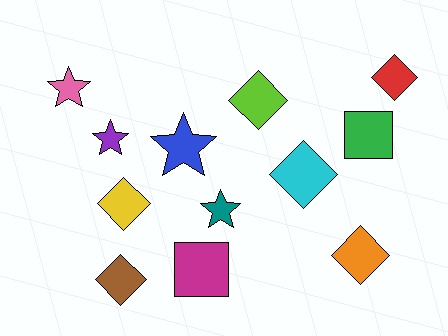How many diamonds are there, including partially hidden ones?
There are 6 diamonds.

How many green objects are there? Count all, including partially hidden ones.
There is 1 green object.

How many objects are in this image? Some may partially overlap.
There are 12 objects.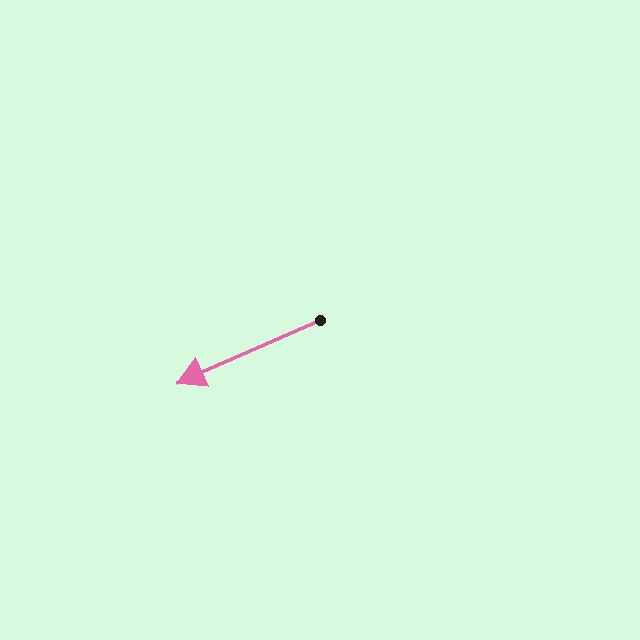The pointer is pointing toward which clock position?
Roughly 8 o'clock.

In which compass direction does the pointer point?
Southwest.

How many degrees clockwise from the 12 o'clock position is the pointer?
Approximately 246 degrees.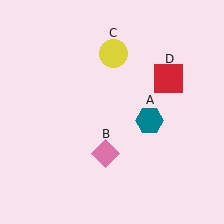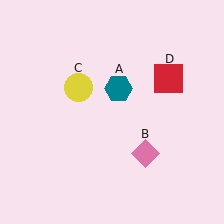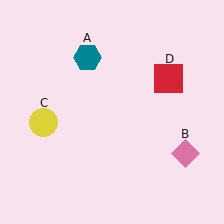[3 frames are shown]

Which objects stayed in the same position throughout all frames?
Red square (object D) remained stationary.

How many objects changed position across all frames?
3 objects changed position: teal hexagon (object A), pink diamond (object B), yellow circle (object C).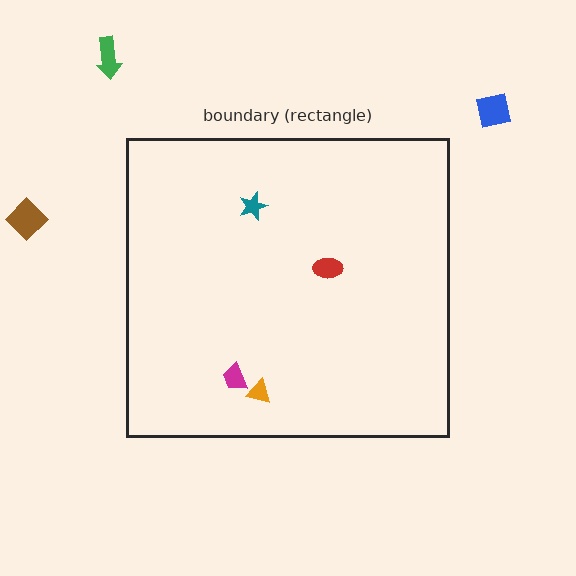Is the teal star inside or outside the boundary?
Inside.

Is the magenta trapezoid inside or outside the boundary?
Inside.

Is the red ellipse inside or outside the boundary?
Inside.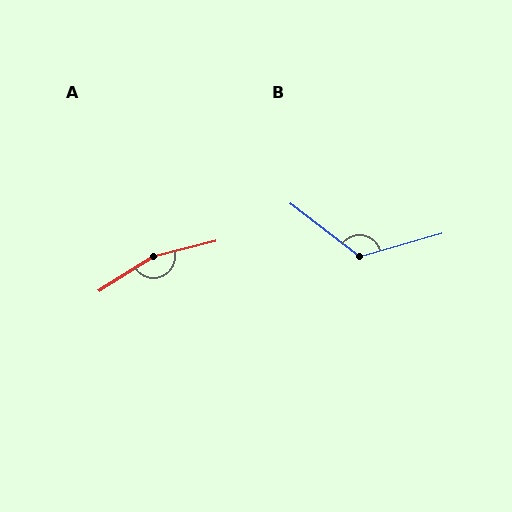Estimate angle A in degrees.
Approximately 162 degrees.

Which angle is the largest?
A, at approximately 162 degrees.